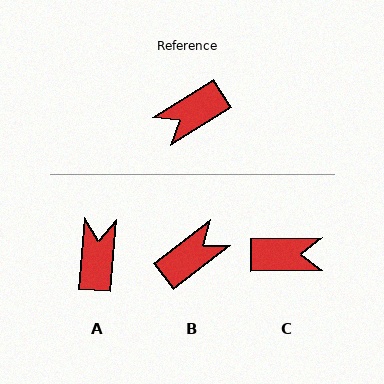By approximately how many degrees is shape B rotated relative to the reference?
Approximately 175 degrees clockwise.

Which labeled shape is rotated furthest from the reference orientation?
B, about 175 degrees away.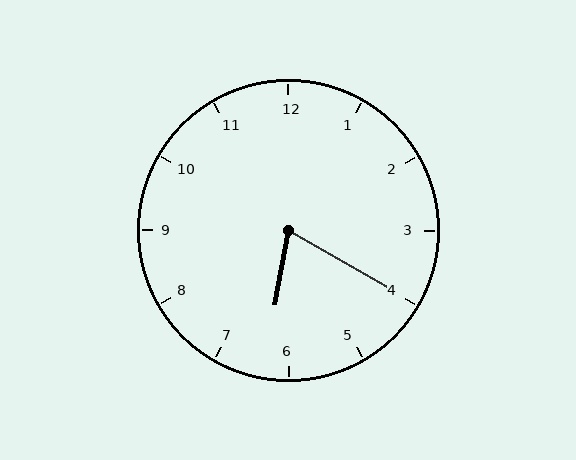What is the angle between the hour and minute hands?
Approximately 70 degrees.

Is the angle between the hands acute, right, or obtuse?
It is acute.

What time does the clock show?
6:20.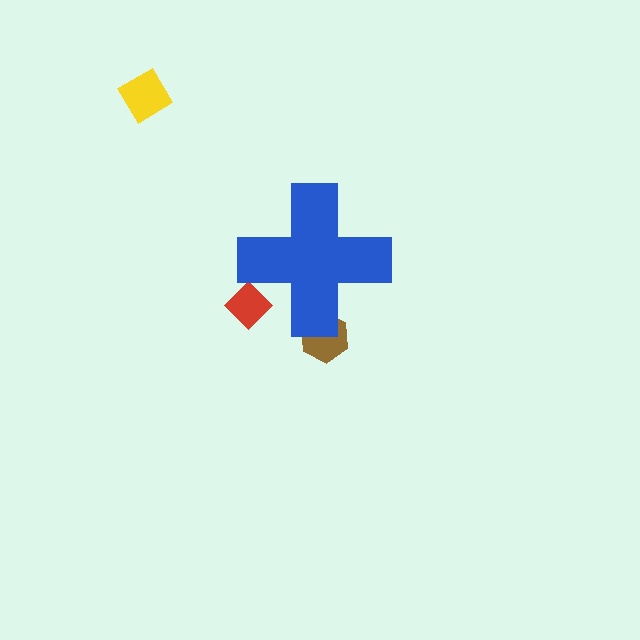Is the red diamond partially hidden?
Yes, the red diamond is partially hidden behind the blue cross.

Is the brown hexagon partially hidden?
Yes, the brown hexagon is partially hidden behind the blue cross.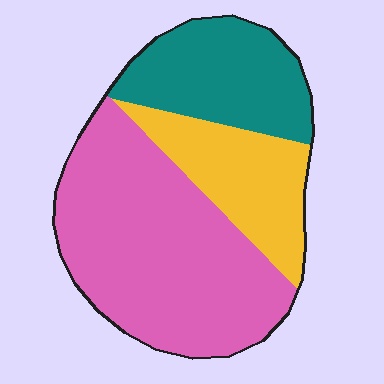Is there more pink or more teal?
Pink.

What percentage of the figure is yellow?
Yellow takes up between a sixth and a third of the figure.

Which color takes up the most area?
Pink, at roughly 55%.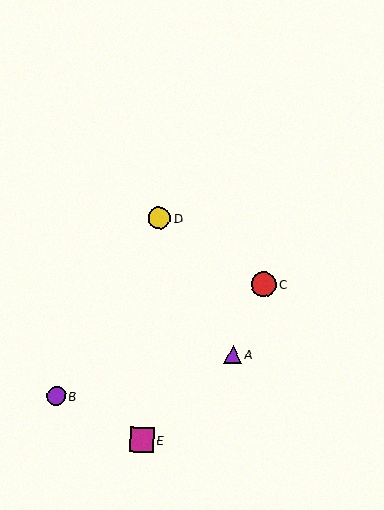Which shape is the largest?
The red circle (labeled C) is the largest.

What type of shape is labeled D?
Shape D is a yellow circle.